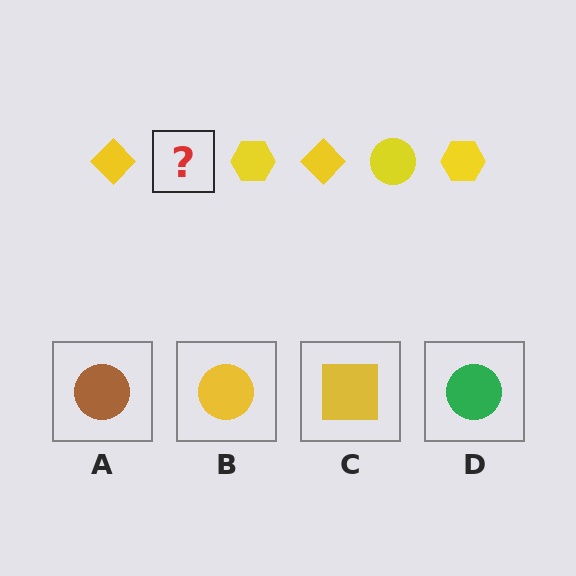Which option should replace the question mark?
Option B.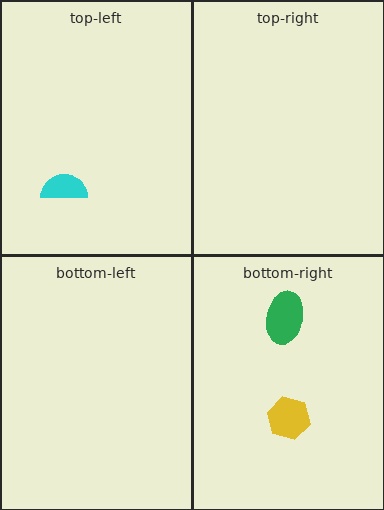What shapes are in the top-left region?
The cyan semicircle.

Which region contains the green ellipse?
The bottom-right region.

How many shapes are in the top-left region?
1.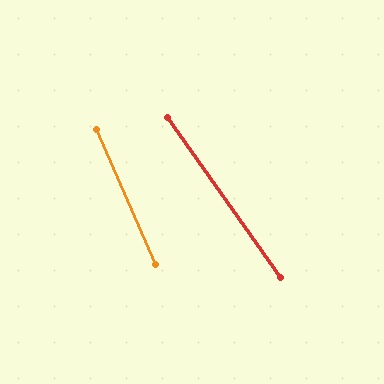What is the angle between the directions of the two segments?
Approximately 12 degrees.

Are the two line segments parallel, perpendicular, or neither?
Neither parallel nor perpendicular — they differ by about 12°.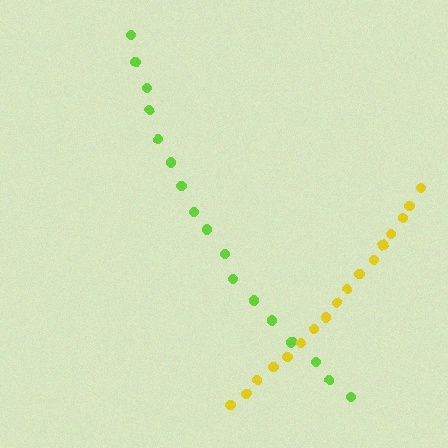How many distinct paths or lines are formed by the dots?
There are 2 distinct paths.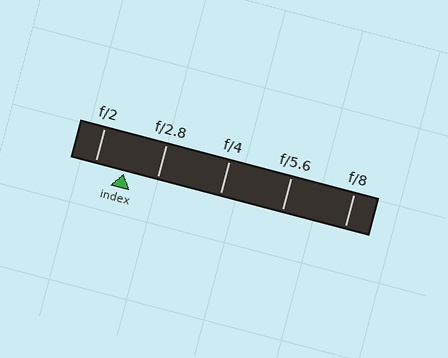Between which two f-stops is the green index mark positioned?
The index mark is between f/2 and f/2.8.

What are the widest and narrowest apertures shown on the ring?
The widest aperture shown is f/2 and the narrowest is f/8.